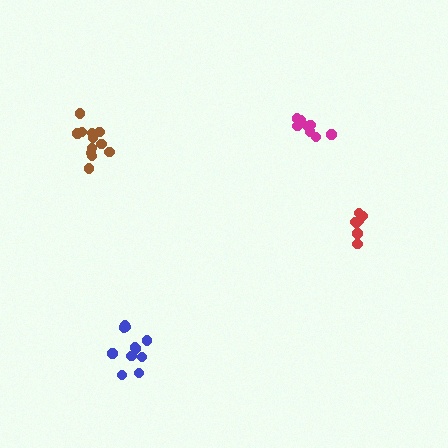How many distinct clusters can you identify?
There are 4 distinct clusters.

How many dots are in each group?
Group 1: 9 dots, Group 2: 8 dots, Group 3: 11 dots, Group 4: 12 dots (40 total).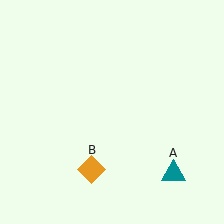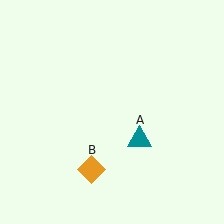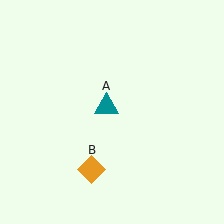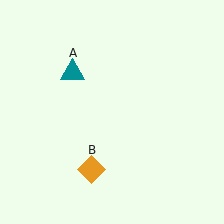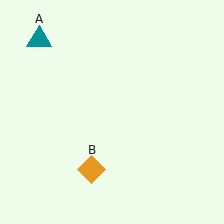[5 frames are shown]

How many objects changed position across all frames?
1 object changed position: teal triangle (object A).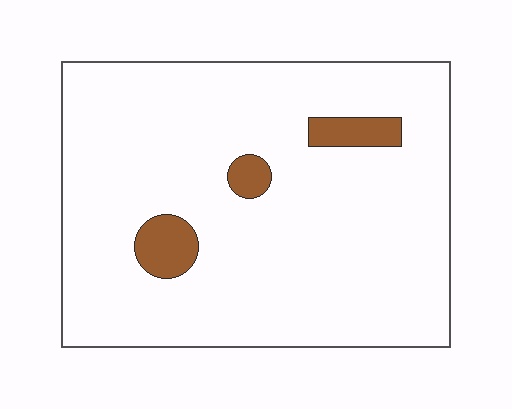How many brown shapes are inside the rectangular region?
3.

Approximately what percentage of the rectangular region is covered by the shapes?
Approximately 5%.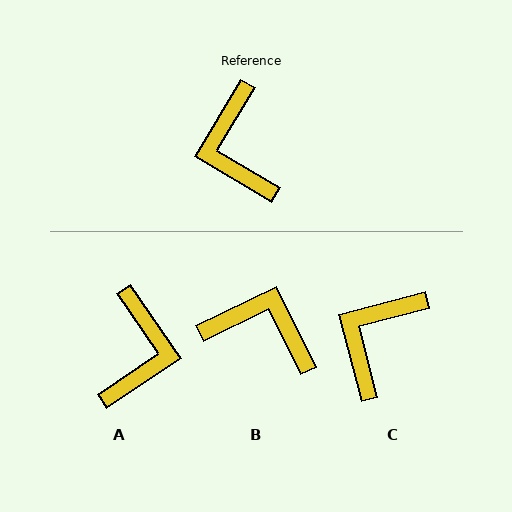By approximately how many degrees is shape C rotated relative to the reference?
Approximately 44 degrees clockwise.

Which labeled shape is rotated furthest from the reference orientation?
A, about 155 degrees away.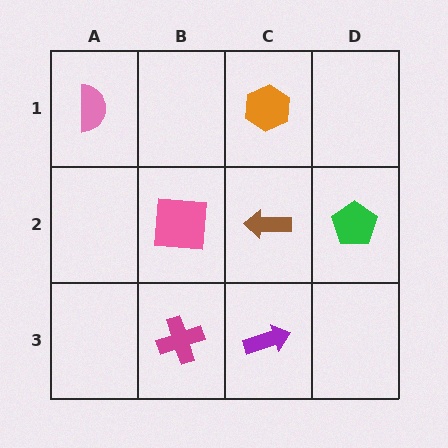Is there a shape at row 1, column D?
No, that cell is empty.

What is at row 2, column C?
A brown arrow.